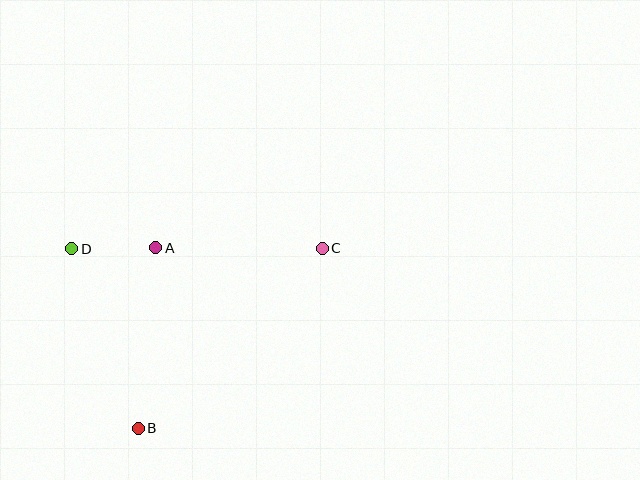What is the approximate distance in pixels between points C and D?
The distance between C and D is approximately 251 pixels.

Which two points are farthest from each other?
Points B and C are farthest from each other.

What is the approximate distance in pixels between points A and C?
The distance between A and C is approximately 166 pixels.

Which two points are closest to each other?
Points A and D are closest to each other.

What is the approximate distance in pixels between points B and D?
The distance between B and D is approximately 191 pixels.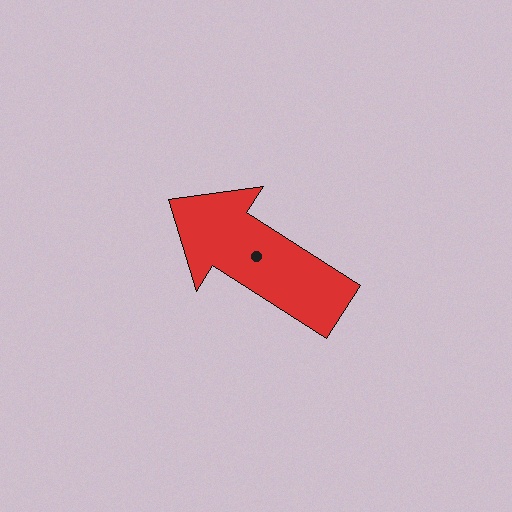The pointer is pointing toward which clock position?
Roughly 10 o'clock.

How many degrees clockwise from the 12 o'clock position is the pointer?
Approximately 303 degrees.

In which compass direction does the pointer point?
Northwest.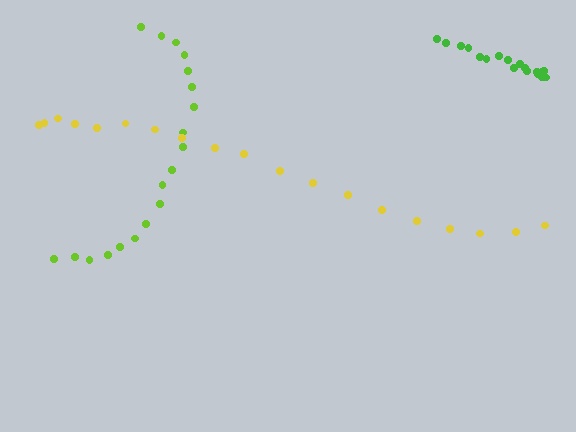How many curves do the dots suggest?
There are 3 distinct paths.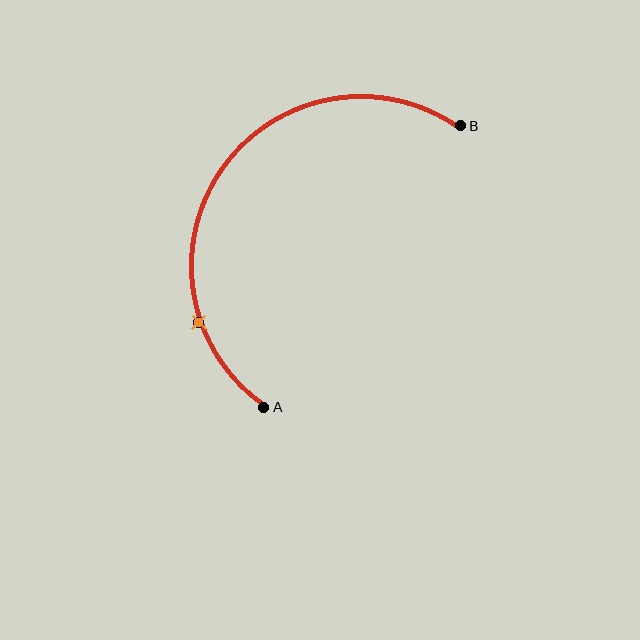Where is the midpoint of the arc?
The arc midpoint is the point on the curve farthest from the straight line joining A and B. It sits above and to the left of that line.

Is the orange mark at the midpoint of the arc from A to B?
No. The orange mark lies on the arc but is closer to endpoint A. The arc midpoint would be at the point on the curve equidistant along the arc from both A and B.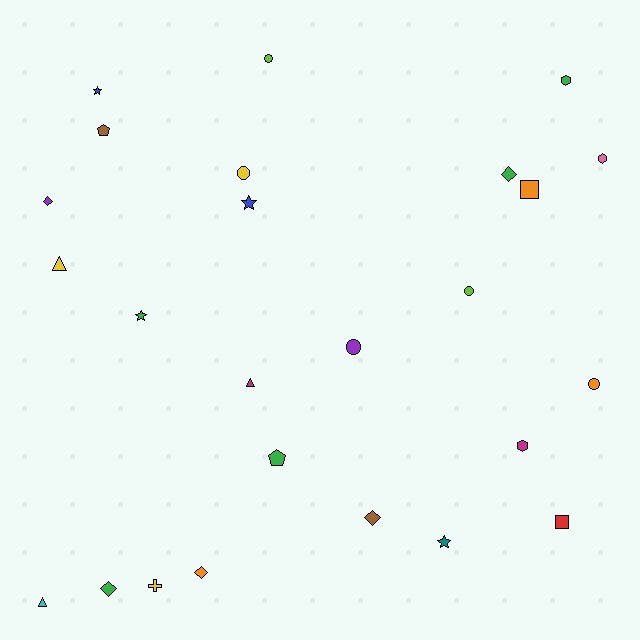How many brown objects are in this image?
There are 2 brown objects.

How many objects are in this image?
There are 25 objects.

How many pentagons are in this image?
There are 2 pentagons.